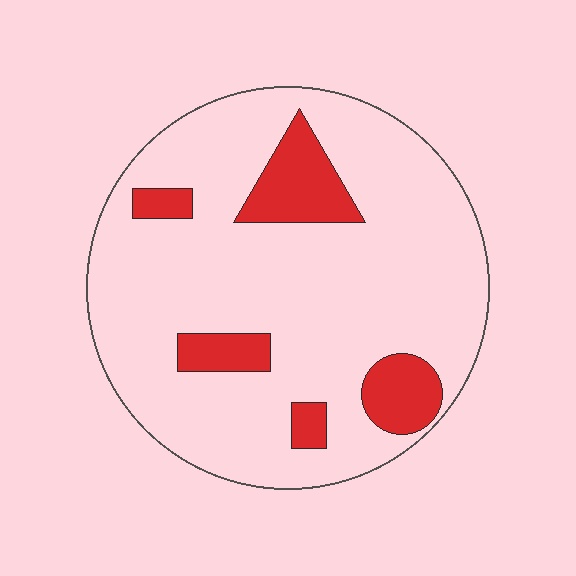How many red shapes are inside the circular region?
5.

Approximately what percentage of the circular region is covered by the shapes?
Approximately 15%.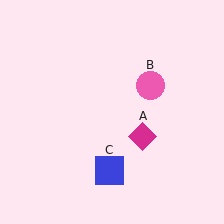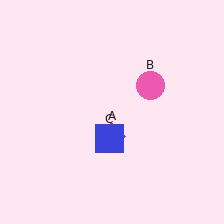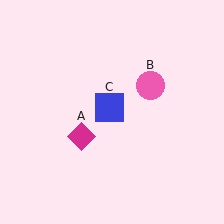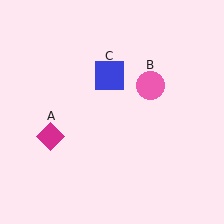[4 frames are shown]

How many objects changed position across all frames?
2 objects changed position: magenta diamond (object A), blue square (object C).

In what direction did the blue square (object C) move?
The blue square (object C) moved up.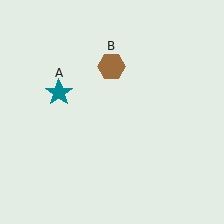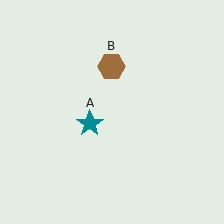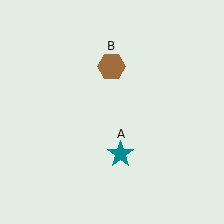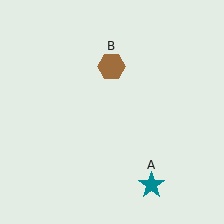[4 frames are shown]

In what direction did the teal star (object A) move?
The teal star (object A) moved down and to the right.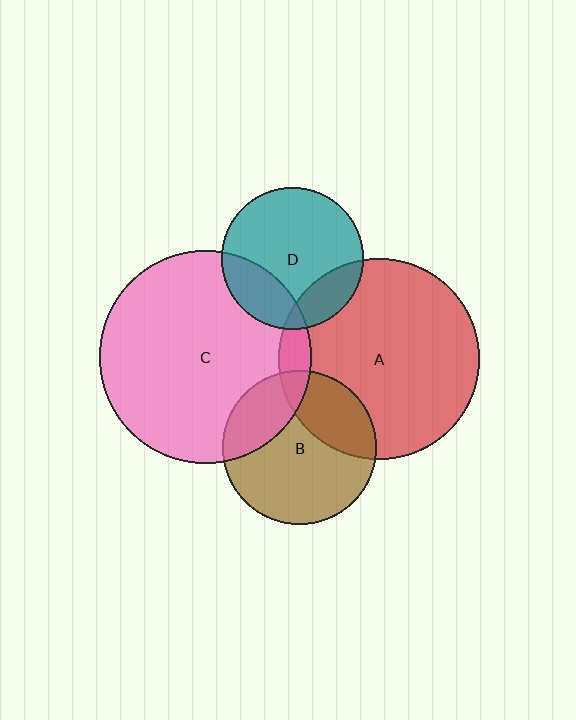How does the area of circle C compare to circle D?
Approximately 2.2 times.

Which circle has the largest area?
Circle C (pink).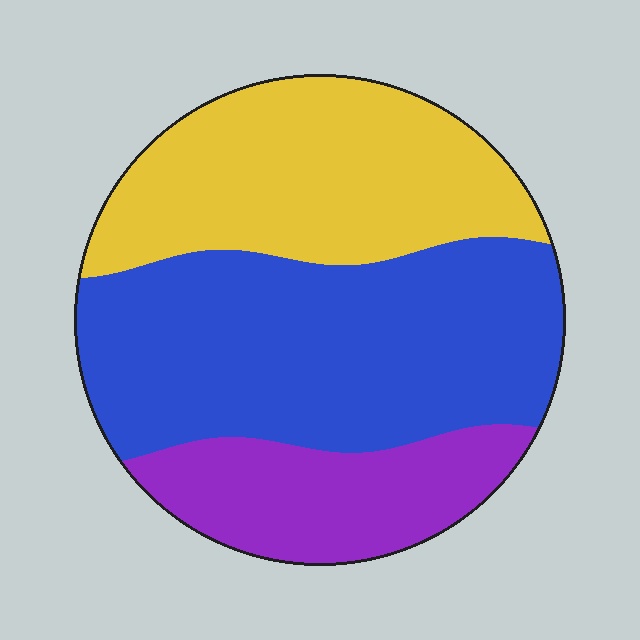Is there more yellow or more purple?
Yellow.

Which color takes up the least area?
Purple, at roughly 20%.